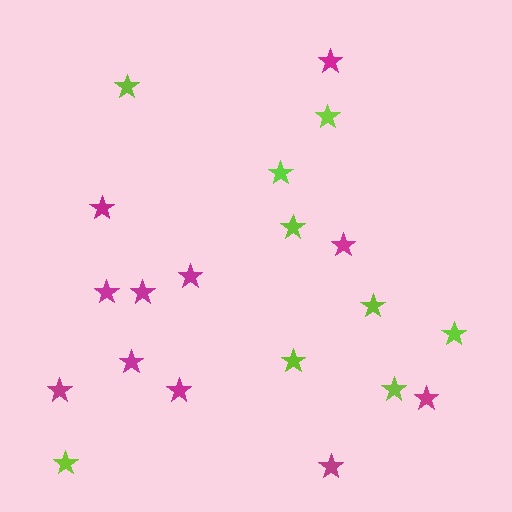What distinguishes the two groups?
There are 2 groups: one group of lime stars (9) and one group of magenta stars (11).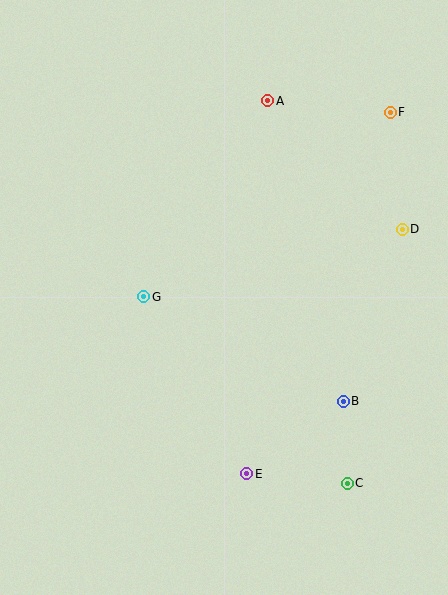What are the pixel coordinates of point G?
Point G is at (144, 297).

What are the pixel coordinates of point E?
Point E is at (247, 474).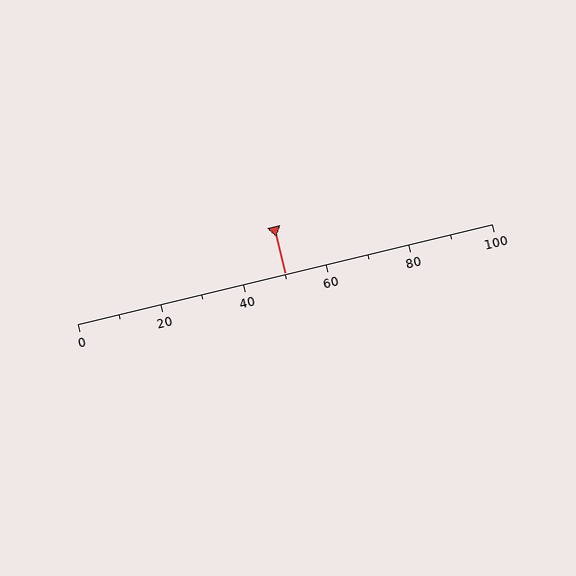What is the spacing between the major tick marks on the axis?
The major ticks are spaced 20 apart.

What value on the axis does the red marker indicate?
The marker indicates approximately 50.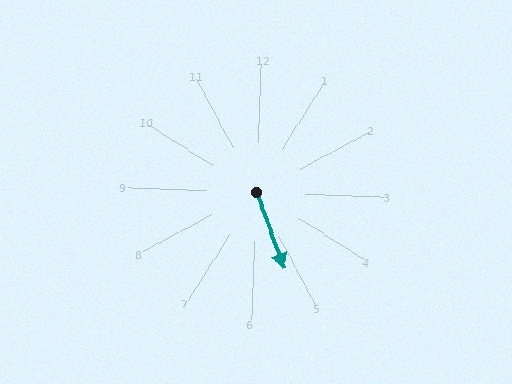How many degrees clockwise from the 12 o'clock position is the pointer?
Approximately 158 degrees.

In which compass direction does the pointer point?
South.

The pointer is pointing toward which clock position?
Roughly 5 o'clock.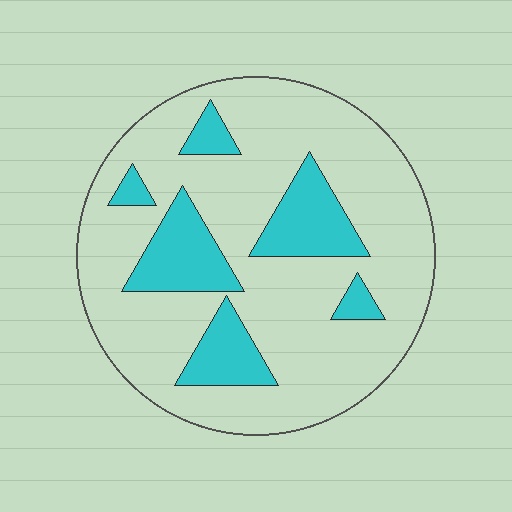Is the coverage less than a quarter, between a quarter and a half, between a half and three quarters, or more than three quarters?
Less than a quarter.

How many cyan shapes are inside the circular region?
6.